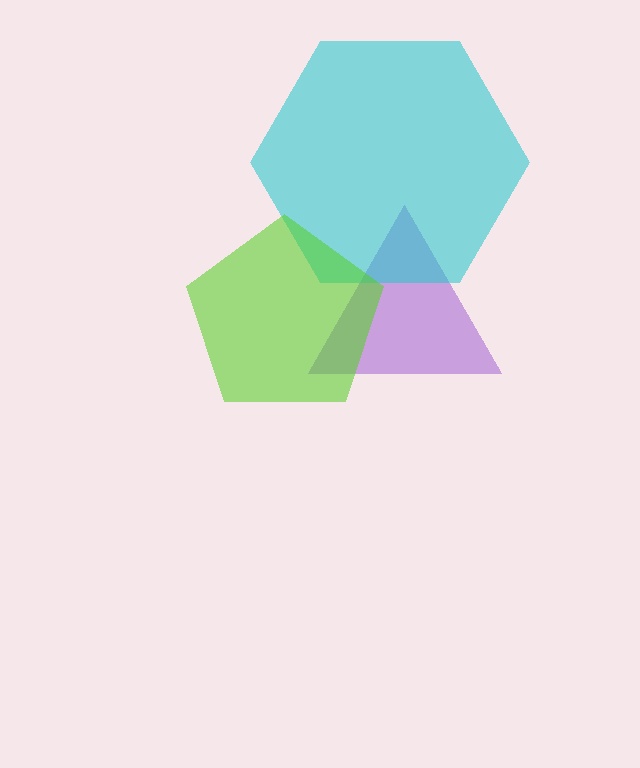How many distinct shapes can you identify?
There are 3 distinct shapes: a purple triangle, a cyan hexagon, a lime pentagon.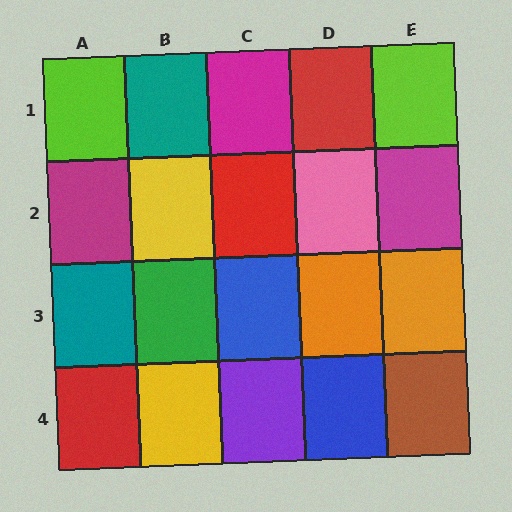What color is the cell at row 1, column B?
Teal.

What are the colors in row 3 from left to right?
Teal, green, blue, orange, orange.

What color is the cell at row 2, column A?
Magenta.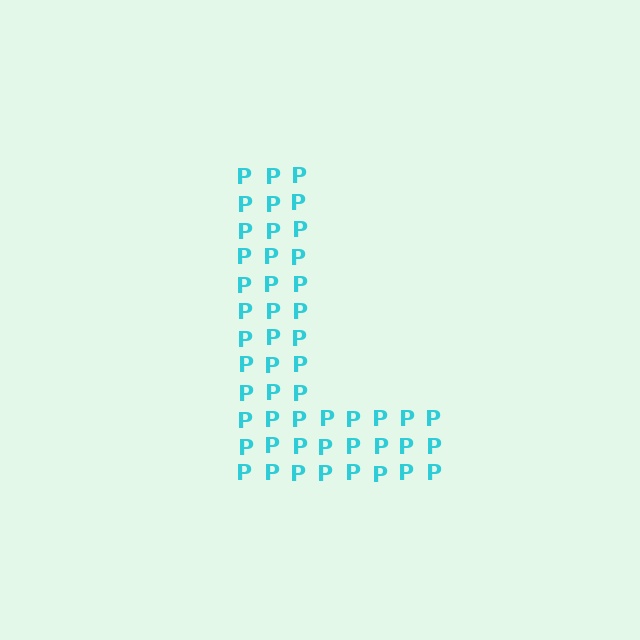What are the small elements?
The small elements are letter P's.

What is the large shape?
The large shape is the letter L.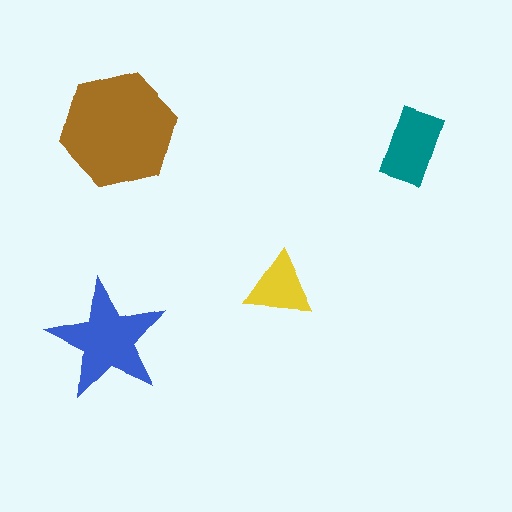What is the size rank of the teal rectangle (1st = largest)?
3rd.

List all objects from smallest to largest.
The yellow triangle, the teal rectangle, the blue star, the brown hexagon.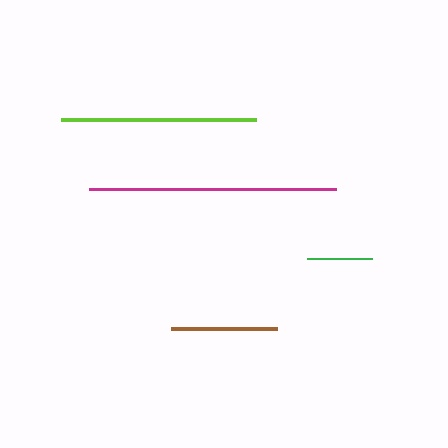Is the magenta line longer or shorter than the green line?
The magenta line is longer than the green line.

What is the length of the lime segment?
The lime segment is approximately 195 pixels long.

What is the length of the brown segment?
The brown segment is approximately 105 pixels long.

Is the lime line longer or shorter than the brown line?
The lime line is longer than the brown line.